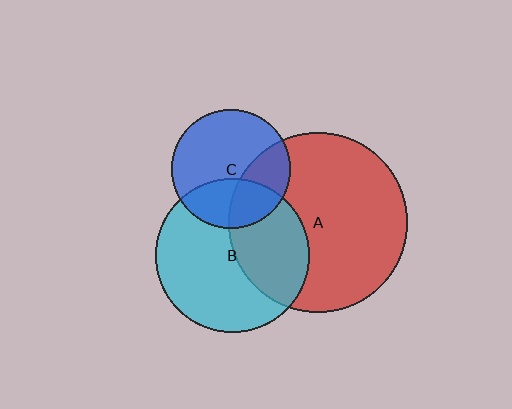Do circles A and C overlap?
Yes.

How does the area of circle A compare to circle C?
Approximately 2.3 times.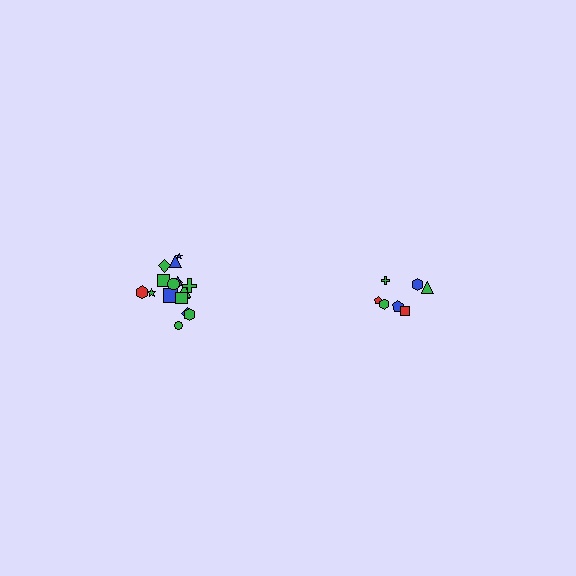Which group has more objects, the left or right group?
The left group.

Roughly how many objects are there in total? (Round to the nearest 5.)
Roughly 25 objects in total.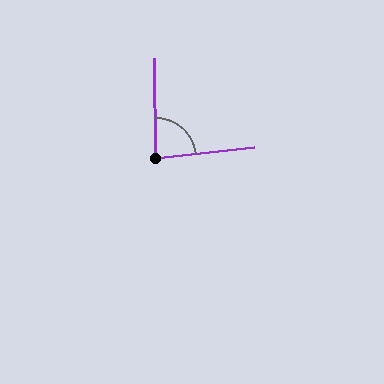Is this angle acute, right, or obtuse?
It is acute.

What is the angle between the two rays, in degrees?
Approximately 84 degrees.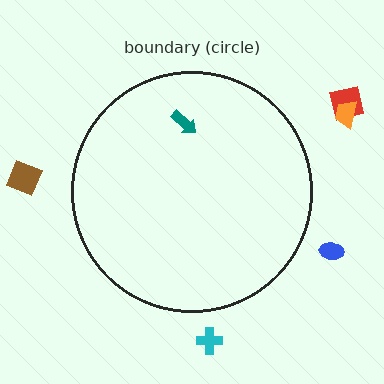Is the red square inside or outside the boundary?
Outside.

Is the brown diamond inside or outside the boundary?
Outside.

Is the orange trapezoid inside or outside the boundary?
Outside.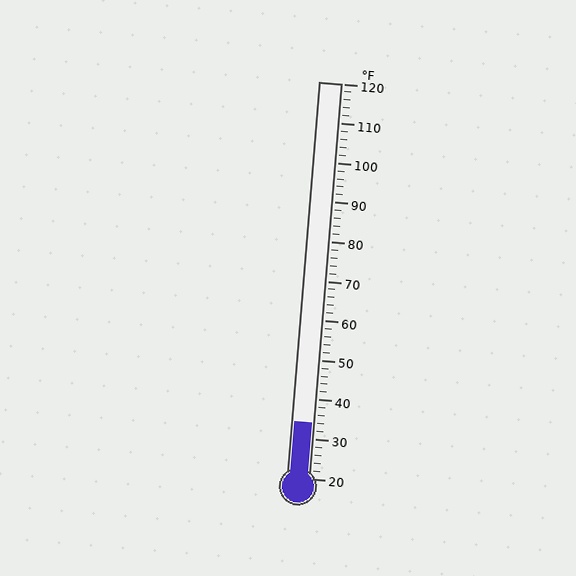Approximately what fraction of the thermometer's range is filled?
The thermometer is filled to approximately 15% of its range.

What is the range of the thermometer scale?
The thermometer scale ranges from 20°F to 120°F.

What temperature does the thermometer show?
The thermometer shows approximately 34°F.